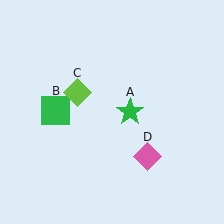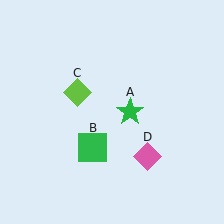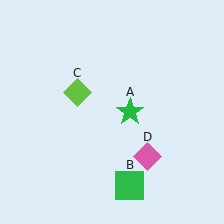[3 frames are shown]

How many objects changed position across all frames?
1 object changed position: green square (object B).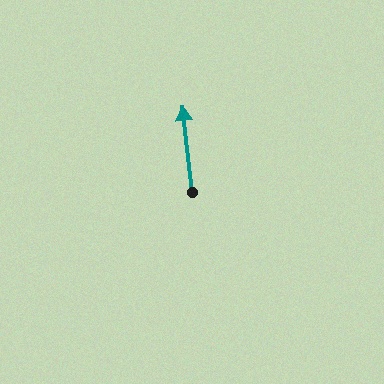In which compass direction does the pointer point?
North.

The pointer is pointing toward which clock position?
Roughly 12 o'clock.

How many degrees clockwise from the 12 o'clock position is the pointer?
Approximately 354 degrees.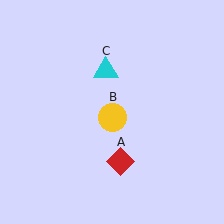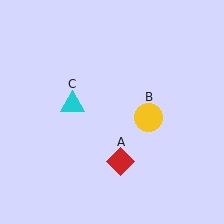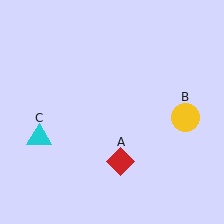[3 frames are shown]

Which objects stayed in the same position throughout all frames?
Red diamond (object A) remained stationary.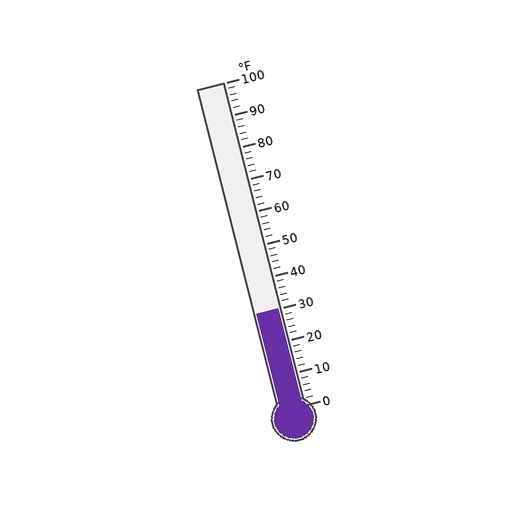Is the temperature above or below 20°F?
The temperature is above 20°F.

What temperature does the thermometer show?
The thermometer shows approximately 30°F.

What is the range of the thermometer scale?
The thermometer scale ranges from 0°F to 100°F.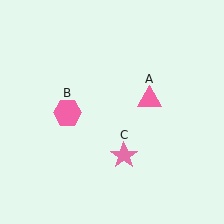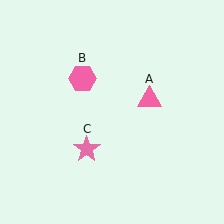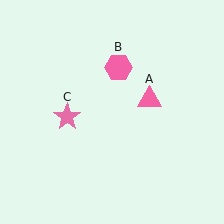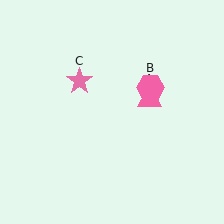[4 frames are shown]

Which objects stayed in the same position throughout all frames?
Pink triangle (object A) remained stationary.